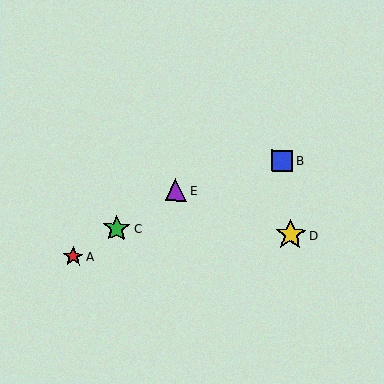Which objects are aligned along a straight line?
Objects A, C, E are aligned along a straight line.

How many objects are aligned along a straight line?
3 objects (A, C, E) are aligned along a straight line.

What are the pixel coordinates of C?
Object C is at (117, 228).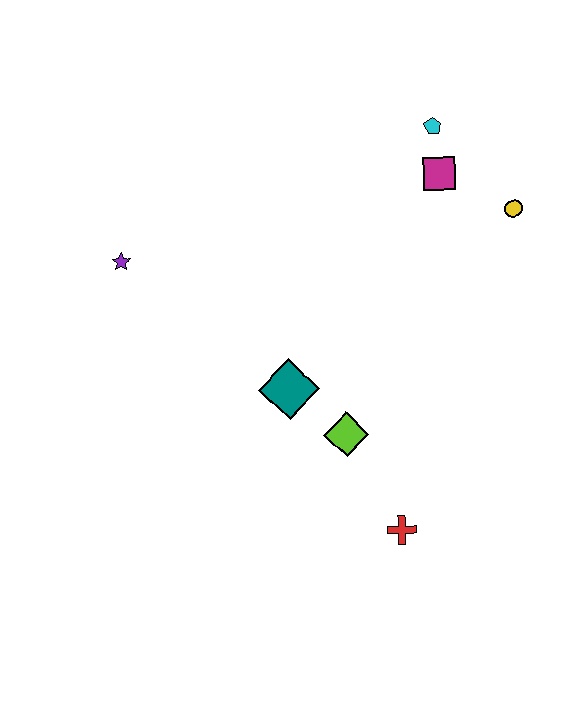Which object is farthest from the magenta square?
The red cross is farthest from the magenta square.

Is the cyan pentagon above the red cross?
Yes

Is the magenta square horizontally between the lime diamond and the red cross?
No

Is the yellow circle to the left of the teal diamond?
No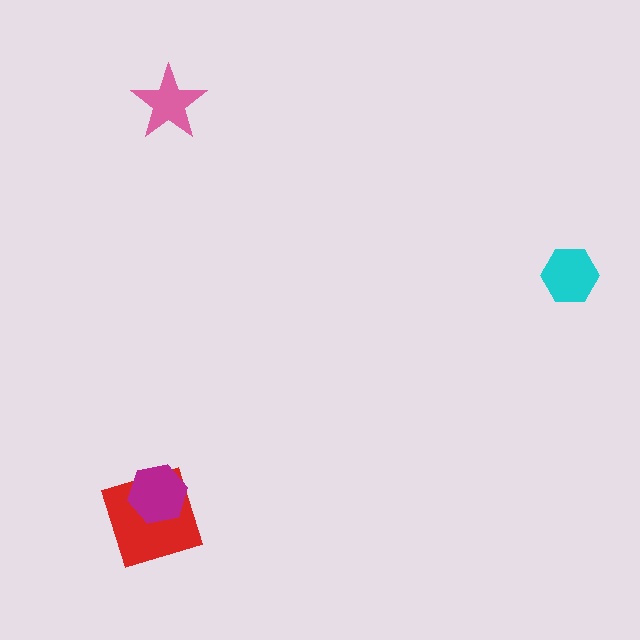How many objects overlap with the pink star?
0 objects overlap with the pink star.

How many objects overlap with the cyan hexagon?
0 objects overlap with the cyan hexagon.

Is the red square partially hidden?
Yes, it is partially covered by another shape.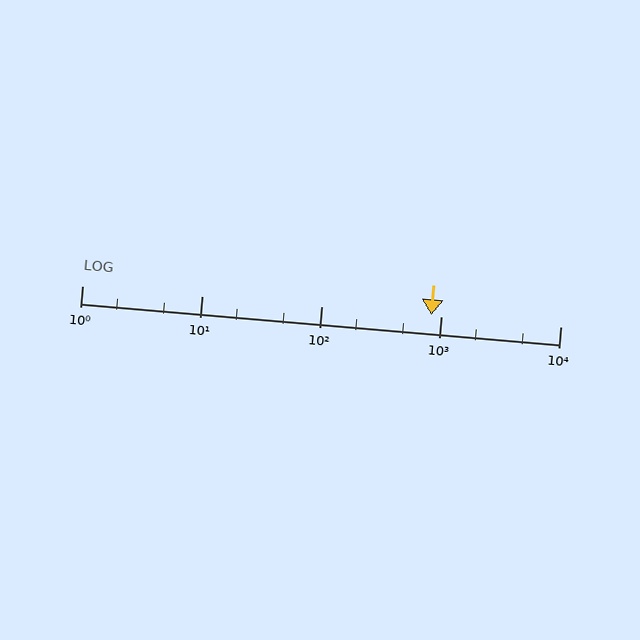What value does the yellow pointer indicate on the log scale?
The pointer indicates approximately 830.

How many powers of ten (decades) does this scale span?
The scale spans 4 decades, from 1 to 10000.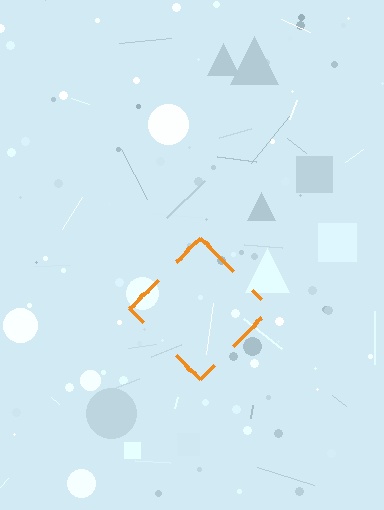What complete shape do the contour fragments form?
The contour fragments form a diamond.